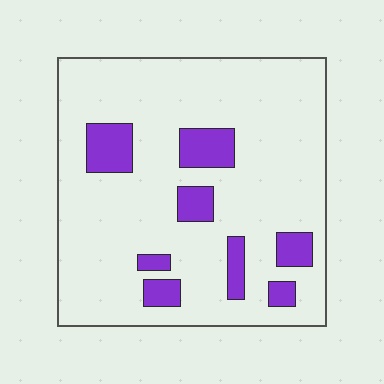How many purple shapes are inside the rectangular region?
8.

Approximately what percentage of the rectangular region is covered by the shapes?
Approximately 15%.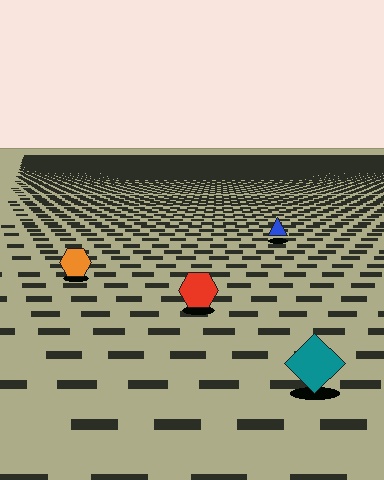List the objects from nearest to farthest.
From nearest to farthest: the teal diamond, the red hexagon, the orange hexagon, the blue triangle.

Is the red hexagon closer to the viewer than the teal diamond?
No. The teal diamond is closer — you can tell from the texture gradient: the ground texture is coarser near it.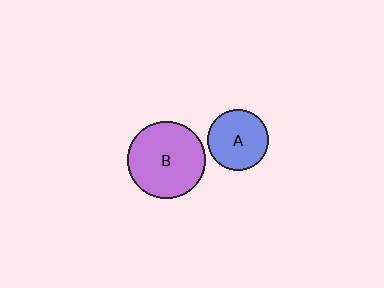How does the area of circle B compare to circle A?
Approximately 1.6 times.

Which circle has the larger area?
Circle B (purple).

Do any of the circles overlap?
No, none of the circles overlap.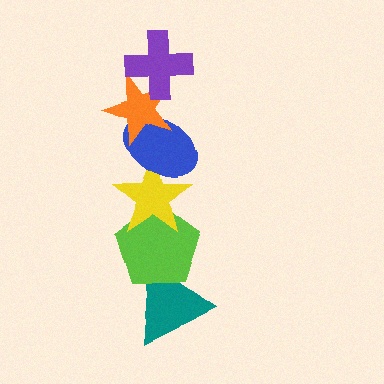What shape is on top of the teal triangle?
The lime pentagon is on top of the teal triangle.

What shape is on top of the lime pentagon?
The yellow star is on top of the lime pentagon.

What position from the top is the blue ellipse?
The blue ellipse is 3rd from the top.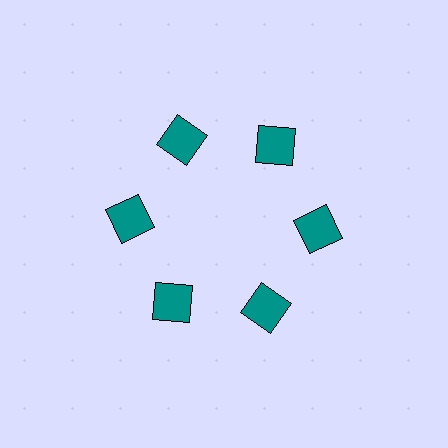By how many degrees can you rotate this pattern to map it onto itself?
The pattern maps onto itself every 60 degrees of rotation.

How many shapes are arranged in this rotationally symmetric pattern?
There are 6 shapes, arranged in 6 groups of 1.